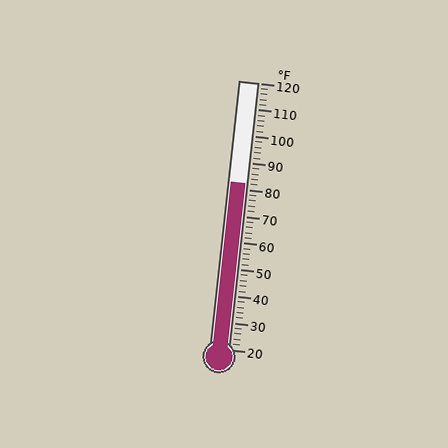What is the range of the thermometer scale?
The thermometer scale ranges from 20°F to 120°F.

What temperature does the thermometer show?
The thermometer shows approximately 82°F.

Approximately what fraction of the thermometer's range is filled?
The thermometer is filled to approximately 60% of its range.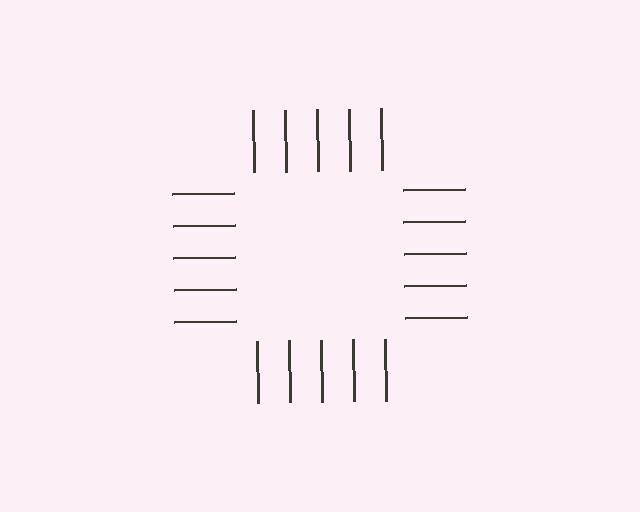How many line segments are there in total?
20 — 5 along each of the 4 edges.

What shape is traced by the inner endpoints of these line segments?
An illusory square — the line segments terminate on its edges but no continuous stroke is drawn.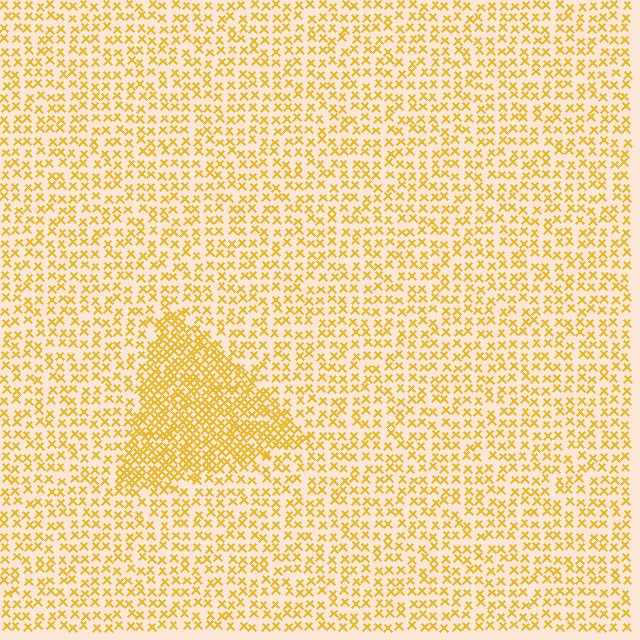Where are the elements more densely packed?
The elements are more densely packed inside the triangle boundary.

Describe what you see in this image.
The image contains small yellow elements arranged at two different densities. A triangle-shaped region is visible where the elements are more densely packed than the surrounding area.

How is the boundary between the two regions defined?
The boundary is defined by a change in element density (approximately 2.1x ratio). All elements are the same color, size, and shape.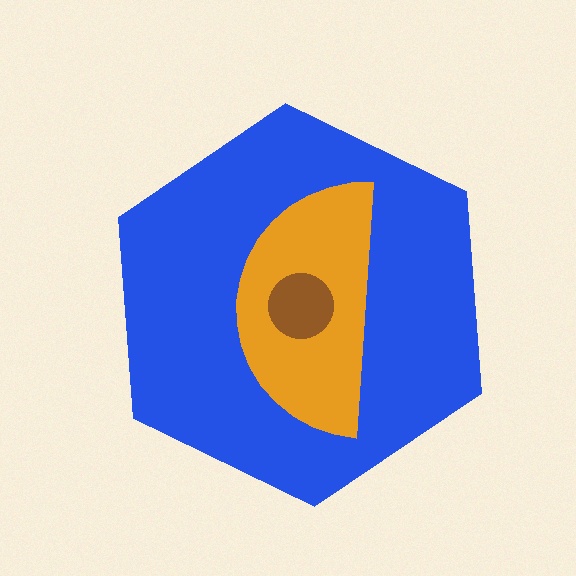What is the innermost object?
The brown circle.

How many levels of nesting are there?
3.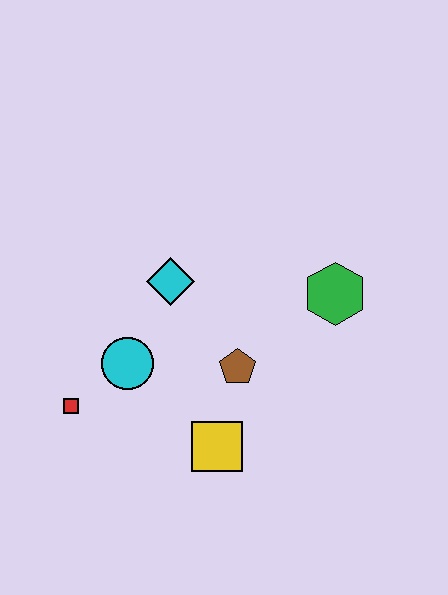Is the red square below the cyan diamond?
Yes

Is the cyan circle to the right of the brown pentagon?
No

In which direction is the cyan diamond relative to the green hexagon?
The cyan diamond is to the left of the green hexagon.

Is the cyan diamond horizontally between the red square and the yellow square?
Yes